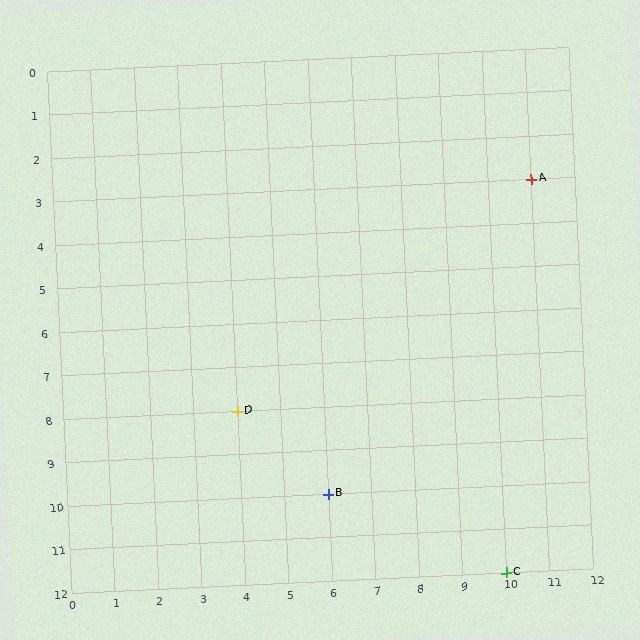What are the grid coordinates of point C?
Point C is at grid coordinates (10, 12).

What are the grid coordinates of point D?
Point D is at grid coordinates (4, 8).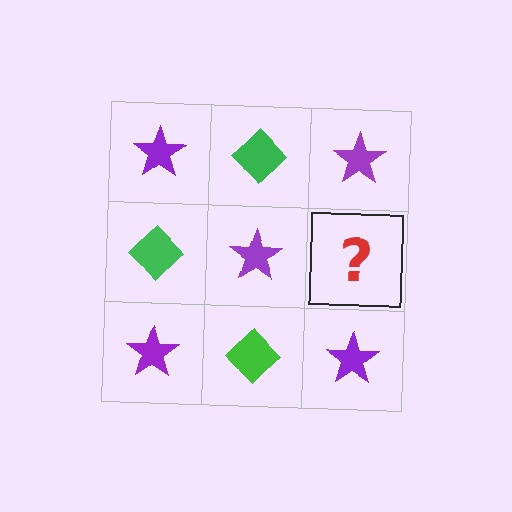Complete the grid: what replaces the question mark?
The question mark should be replaced with a green diamond.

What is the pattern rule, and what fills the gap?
The rule is that it alternates purple star and green diamond in a checkerboard pattern. The gap should be filled with a green diamond.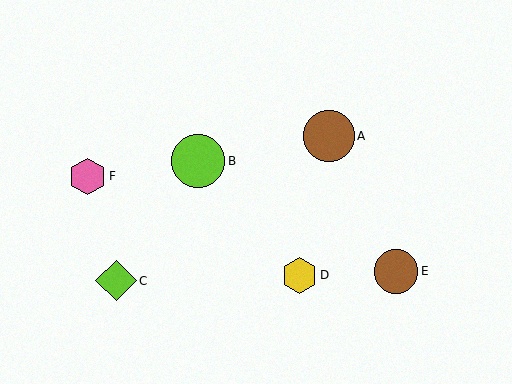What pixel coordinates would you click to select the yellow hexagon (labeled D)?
Click at (300, 275) to select the yellow hexagon D.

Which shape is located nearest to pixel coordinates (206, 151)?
The lime circle (labeled B) at (198, 161) is nearest to that location.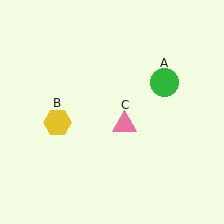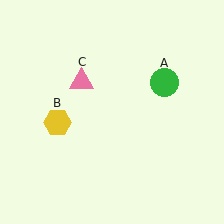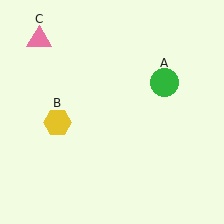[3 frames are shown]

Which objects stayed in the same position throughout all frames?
Green circle (object A) and yellow hexagon (object B) remained stationary.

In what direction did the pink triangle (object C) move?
The pink triangle (object C) moved up and to the left.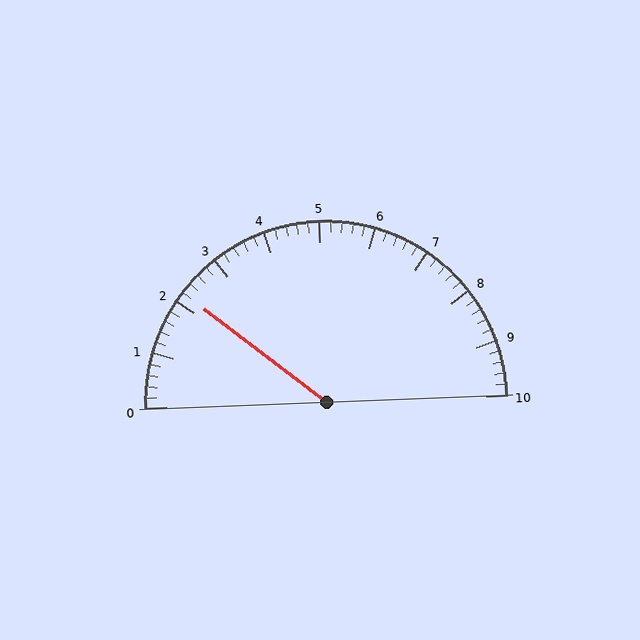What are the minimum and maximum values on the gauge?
The gauge ranges from 0 to 10.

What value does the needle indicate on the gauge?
The needle indicates approximately 2.2.